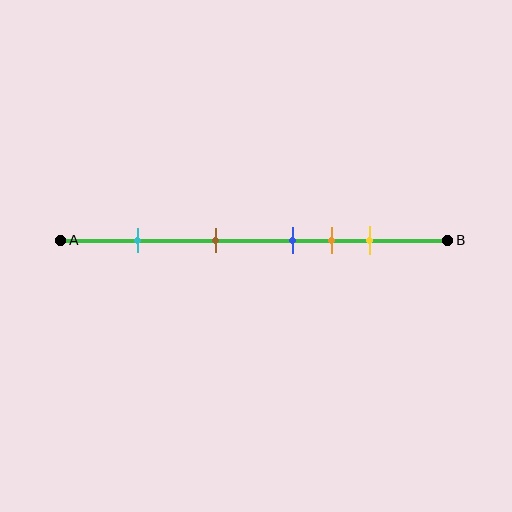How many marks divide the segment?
There are 5 marks dividing the segment.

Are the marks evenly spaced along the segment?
No, the marks are not evenly spaced.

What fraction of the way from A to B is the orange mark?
The orange mark is approximately 70% (0.7) of the way from A to B.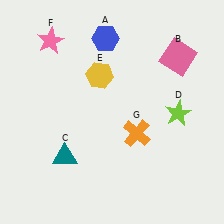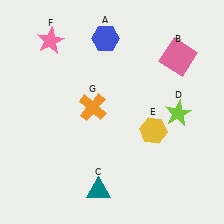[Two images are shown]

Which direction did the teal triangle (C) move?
The teal triangle (C) moved down.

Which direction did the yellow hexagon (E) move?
The yellow hexagon (E) moved down.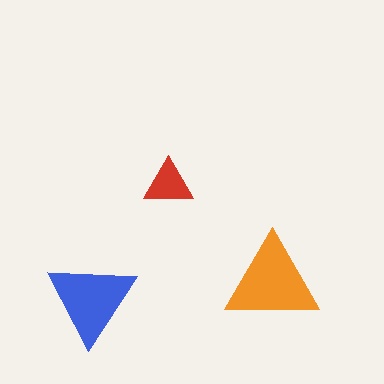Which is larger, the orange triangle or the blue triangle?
The orange one.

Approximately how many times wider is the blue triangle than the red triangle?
About 2 times wider.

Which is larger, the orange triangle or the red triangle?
The orange one.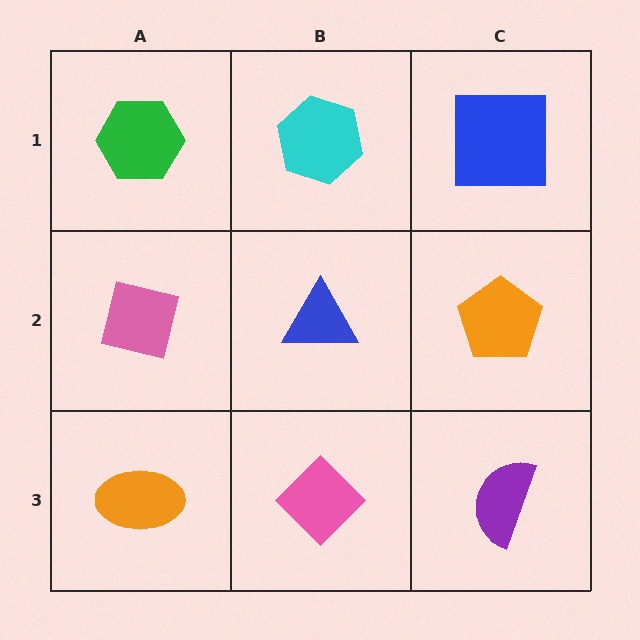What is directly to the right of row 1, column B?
A blue square.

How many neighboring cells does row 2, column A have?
3.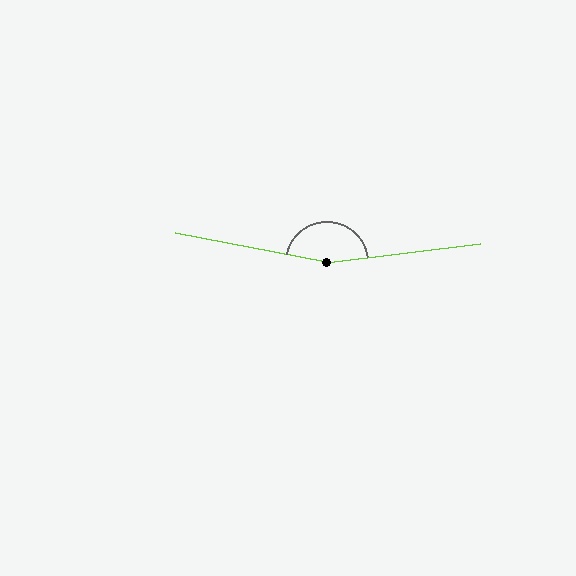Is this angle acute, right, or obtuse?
It is obtuse.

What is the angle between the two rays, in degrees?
Approximately 162 degrees.